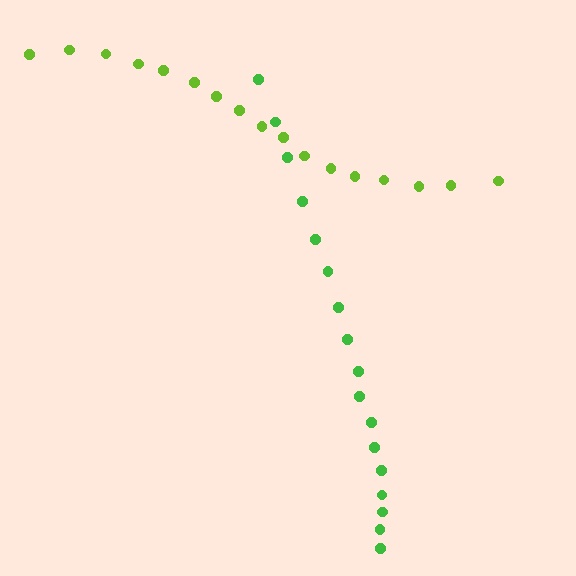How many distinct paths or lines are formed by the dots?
There are 2 distinct paths.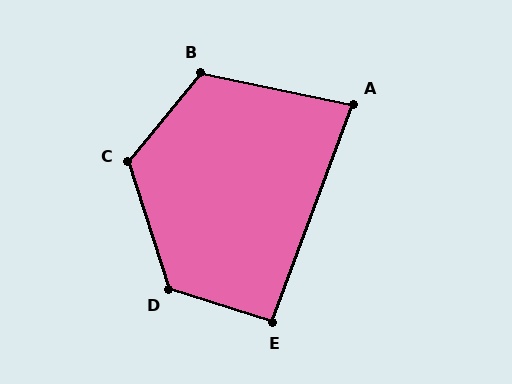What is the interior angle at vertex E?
Approximately 93 degrees (approximately right).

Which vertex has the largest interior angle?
D, at approximately 125 degrees.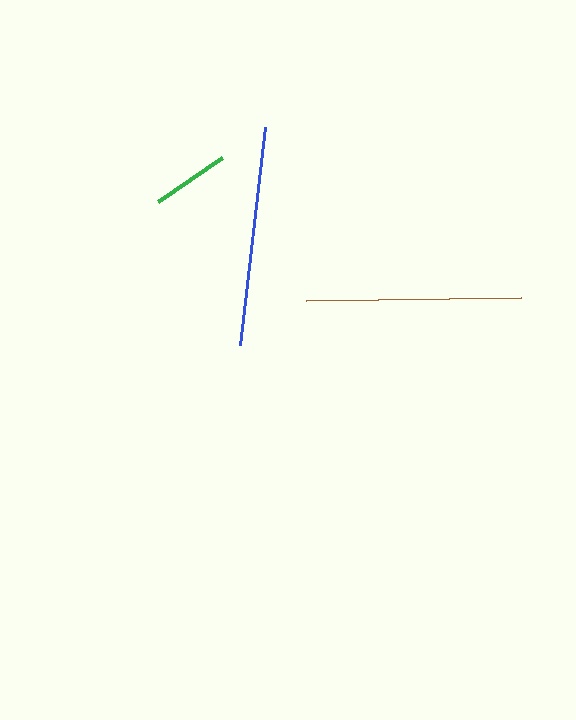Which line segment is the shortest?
The green line is the shortest at approximately 77 pixels.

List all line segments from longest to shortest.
From longest to shortest: blue, brown, green.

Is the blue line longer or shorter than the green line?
The blue line is longer than the green line.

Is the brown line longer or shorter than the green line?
The brown line is longer than the green line.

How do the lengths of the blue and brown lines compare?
The blue and brown lines are approximately the same length.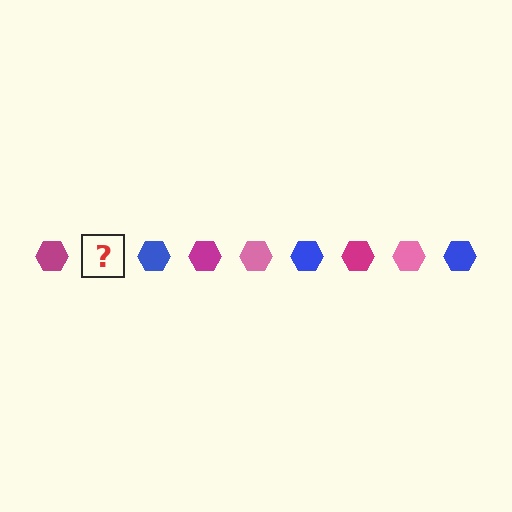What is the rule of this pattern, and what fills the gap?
The rule is that the pattern cycles through magenta, pink, blue hexagons. The gap should be filled with a pink hexagon.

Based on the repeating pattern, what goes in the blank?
The blank should be a pink hexagon.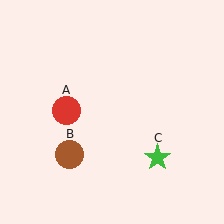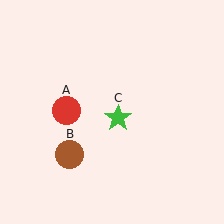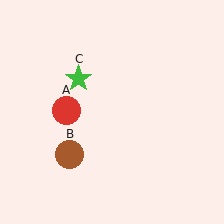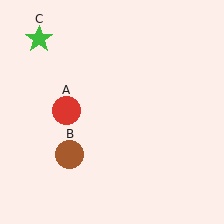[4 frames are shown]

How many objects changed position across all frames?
1 object changed position: green star (object C).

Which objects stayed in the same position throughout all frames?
Red circle (object A) and brown circle (object B) remained stationary.